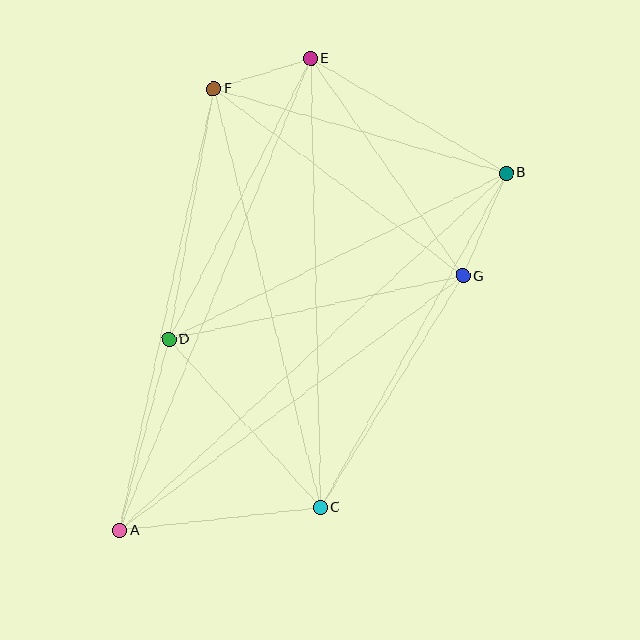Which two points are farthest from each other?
Points A and B are farthest from each other.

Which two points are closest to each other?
Points E and F are closest to each other.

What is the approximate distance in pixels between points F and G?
The distance between F and G is approximately 311 pixels.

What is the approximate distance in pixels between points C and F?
The distance between C and F is approximately 432 pixels.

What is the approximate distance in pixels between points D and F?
The distance between D and F is approximately 255 pixels.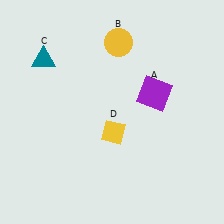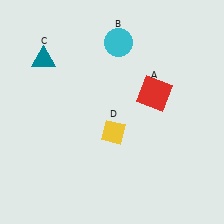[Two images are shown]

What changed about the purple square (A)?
In Image 1, A is purple. In Image 2, it changed to red.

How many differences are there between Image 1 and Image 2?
There are 2 differences between the two images.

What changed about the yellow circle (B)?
In Image 1, B is yellow. In Image 2, it changed to cyan.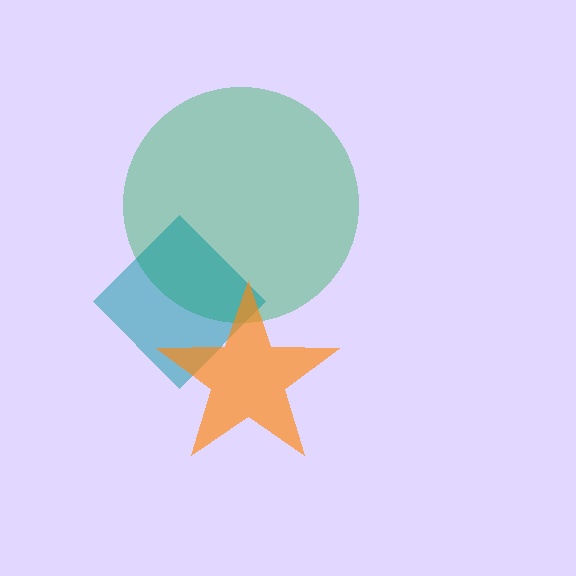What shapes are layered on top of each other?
The layered shapes are: a green circle, a teal diamond, an orange star.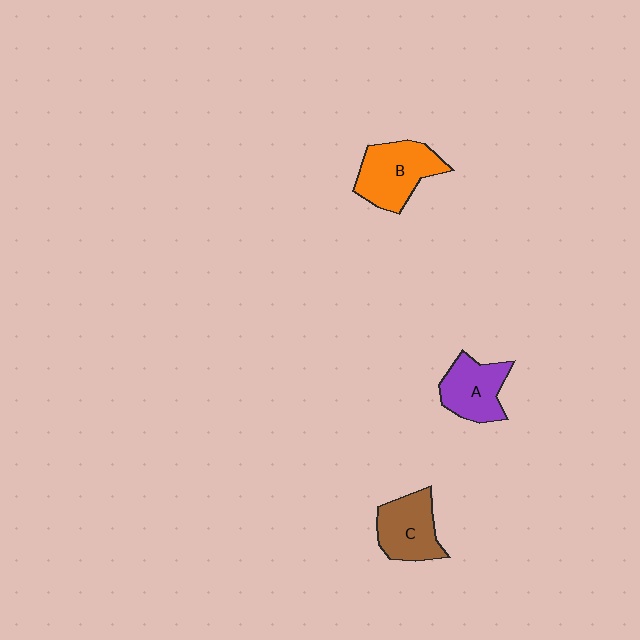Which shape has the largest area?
Shape B (orange).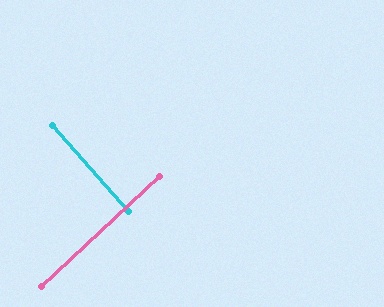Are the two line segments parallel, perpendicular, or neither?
Perpendicular — they meet at approximately 88°.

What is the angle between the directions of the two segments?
Approximately 88 degrees.